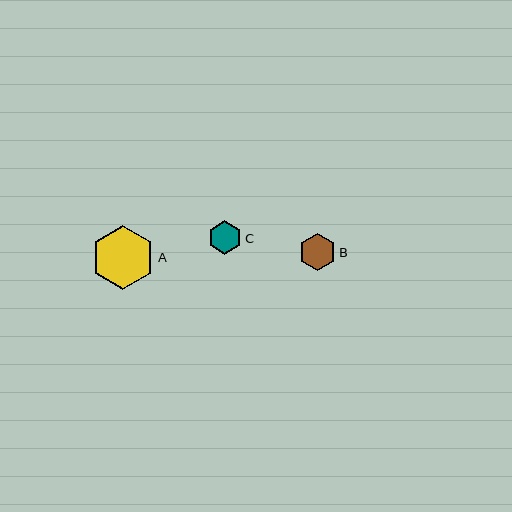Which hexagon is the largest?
Hexagon A is the largest with a size of approximately 64 pixels.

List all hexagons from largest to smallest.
From largest to smallest: A, B, C.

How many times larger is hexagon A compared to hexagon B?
Hexagon A is approximately 1.7 times the size of hexagon B.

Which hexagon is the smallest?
Hexagon C is the smallest with a size of approximately 33 pixels.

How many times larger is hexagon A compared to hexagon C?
Hexagon A is approximately 1.9 times the size of hexagon C.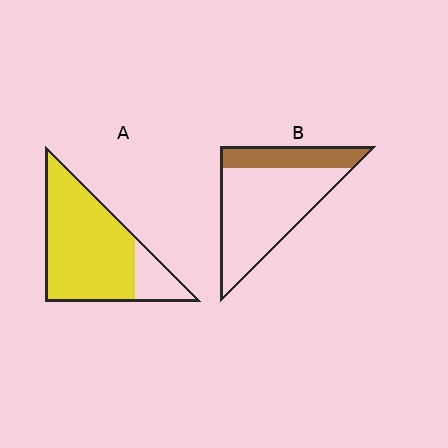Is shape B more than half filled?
No.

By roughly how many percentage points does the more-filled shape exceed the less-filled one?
By roughly 55 percentage points (A over B).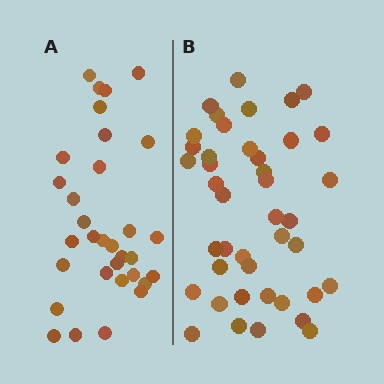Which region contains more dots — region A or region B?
Region B (the right region) has more dots.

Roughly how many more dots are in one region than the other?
Region B has roughly 10 or so more dots than region A.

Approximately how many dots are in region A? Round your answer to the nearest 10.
About 30 dots. (The exact count is 32, which rounds to 30.)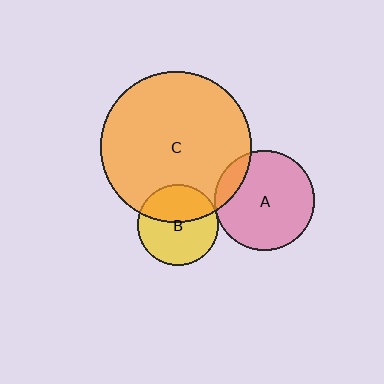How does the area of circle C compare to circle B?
Approximately 3.5 times.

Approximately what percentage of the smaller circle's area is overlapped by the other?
Approximately 40%.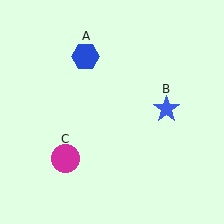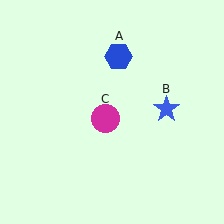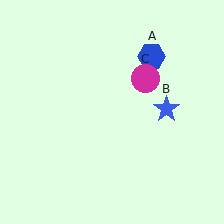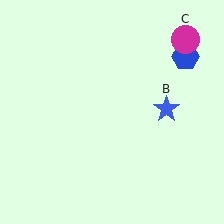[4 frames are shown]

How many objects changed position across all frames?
2 objects changed position: blue hexagon (object A), magenta circle (object C).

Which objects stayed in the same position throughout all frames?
Blue star (object B) remained stationary.